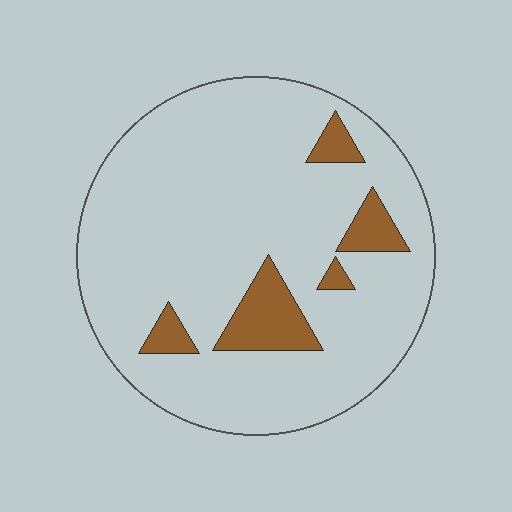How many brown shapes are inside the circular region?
5.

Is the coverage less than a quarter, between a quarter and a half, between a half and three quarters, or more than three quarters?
Less than a quarter.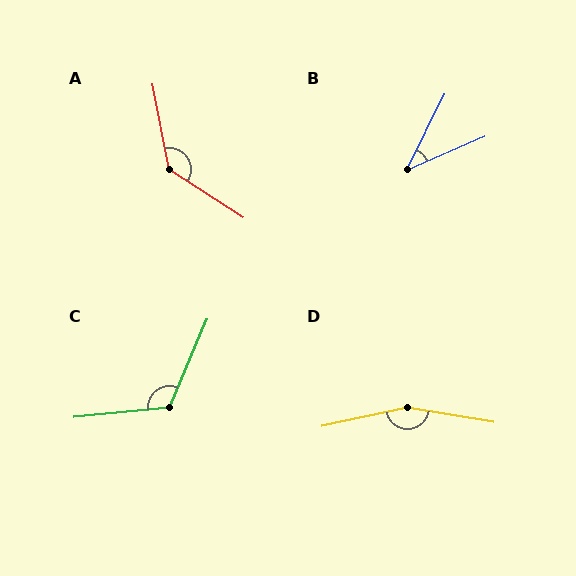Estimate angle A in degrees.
Approximately 133 degrees.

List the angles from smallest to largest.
B (40°), C (119°), A (133°), D (158°).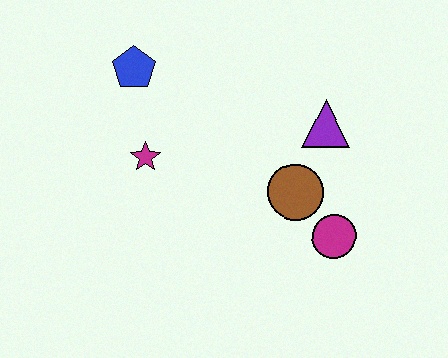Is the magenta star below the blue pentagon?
Yes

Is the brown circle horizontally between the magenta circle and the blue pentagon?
Yes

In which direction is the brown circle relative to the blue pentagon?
The brown circle is to the right of the blue pentagon.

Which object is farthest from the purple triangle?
The blue pentagon is farthest from the purple triangle.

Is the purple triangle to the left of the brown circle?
No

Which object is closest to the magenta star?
The blue pentagon is closest to the magenta star.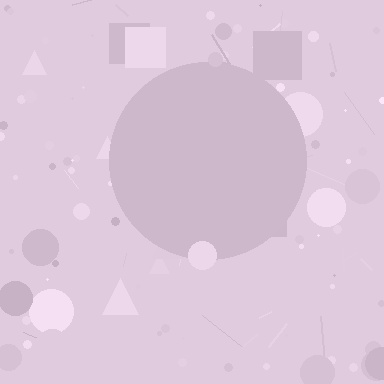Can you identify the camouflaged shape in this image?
The camouflaged shape is a circle.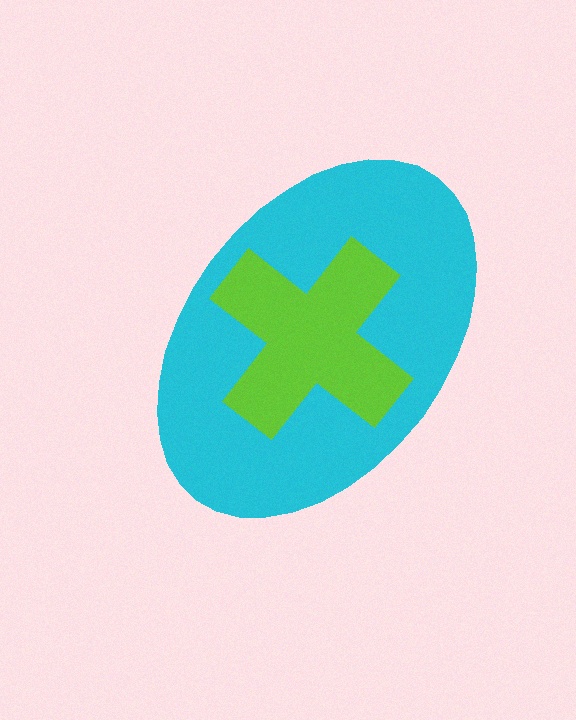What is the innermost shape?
The lime cross.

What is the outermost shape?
The cyan ellipse.